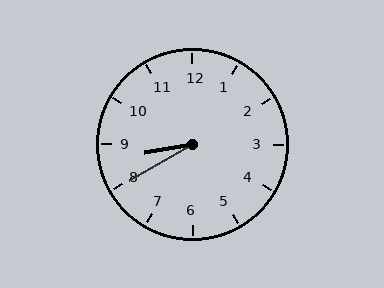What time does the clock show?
8:40.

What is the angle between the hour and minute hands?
Approximately 20 degrees.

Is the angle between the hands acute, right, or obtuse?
It is acute.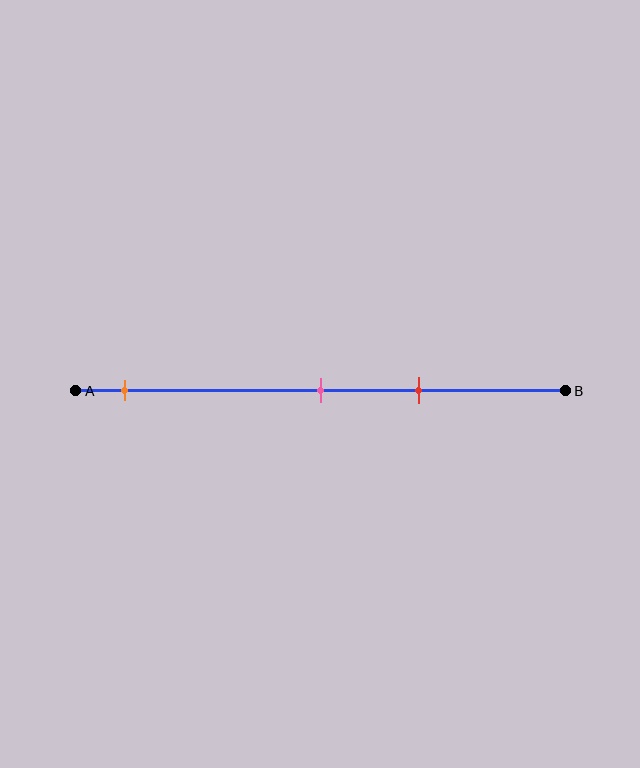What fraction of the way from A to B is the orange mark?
The orange mark is approximately 10% (0.1) of the way from A to B.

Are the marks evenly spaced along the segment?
No, the marks are not evenly spaced.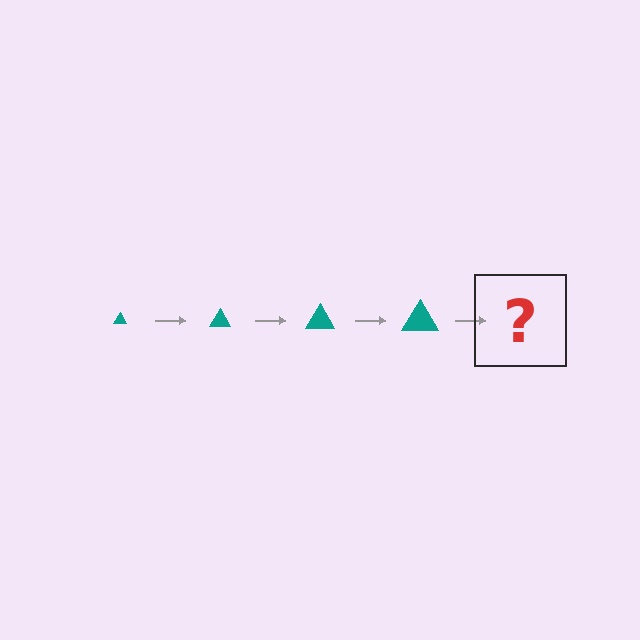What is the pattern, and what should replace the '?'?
The pattern is that the triangle gets progressively larger each step. The '?' should be a teal triangle, larger than the previous one.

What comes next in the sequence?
The next element should be a teal triangle, larger than the previous one.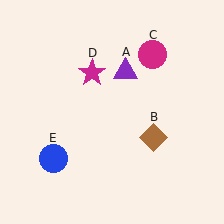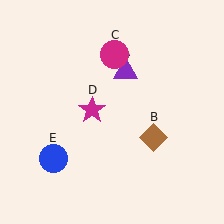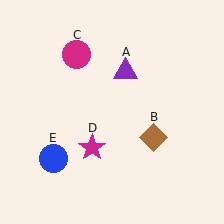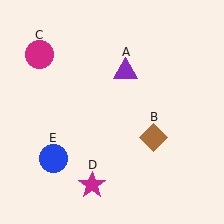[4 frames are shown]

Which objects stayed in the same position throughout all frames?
Purple triangle (object A) and brown diamond (object B) and blue circle (object E) remained stationary.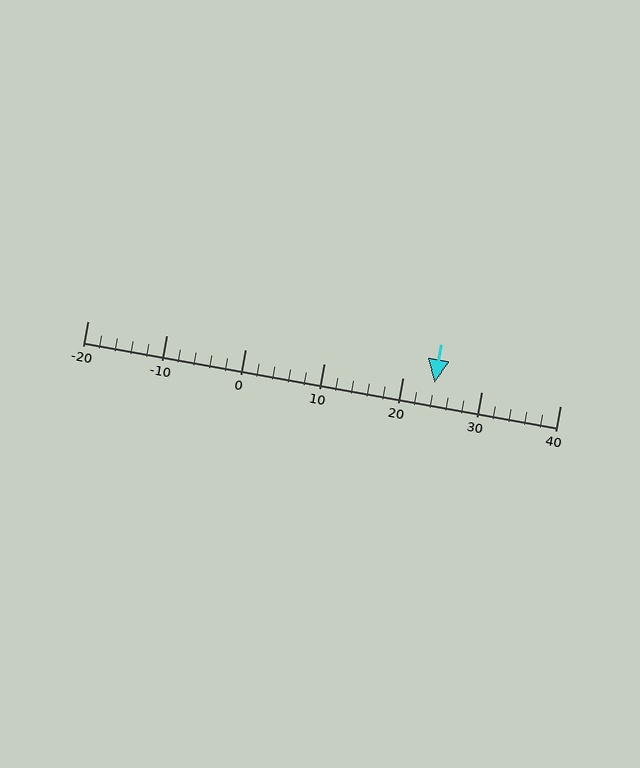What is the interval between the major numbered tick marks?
The major tick marks are spaced 10 units apart.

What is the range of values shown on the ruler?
The ruler shows values from -20 to 40.